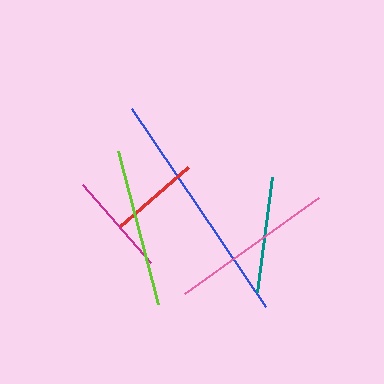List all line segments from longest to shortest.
From longest to shortest: blue, pink, lime, teal, magenta, red.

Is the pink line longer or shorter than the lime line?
The pink line is longer than the lime line.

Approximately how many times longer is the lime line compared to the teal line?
The lime line is approximately 1.4 times the length of the teal line.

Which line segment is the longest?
The blue line is the longest at approximately 239 pixels.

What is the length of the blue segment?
The blue segment is approximately 239 pixels long.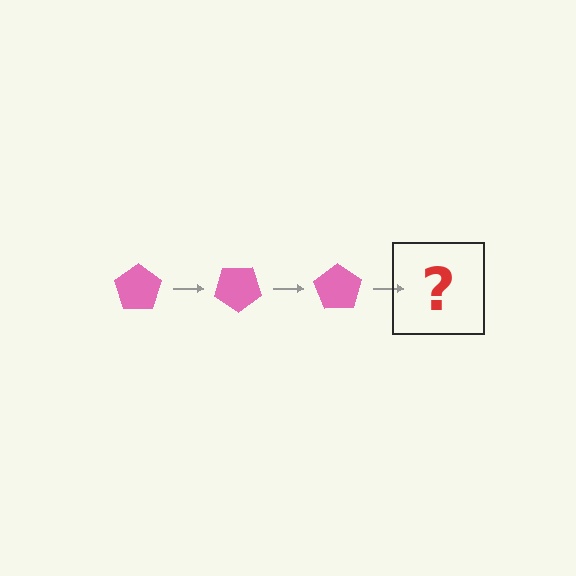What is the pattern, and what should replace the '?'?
The pattern is that the pentagon rotates 35 degrees each step. The '?' should be a pink pentagon rotated 105 degrees.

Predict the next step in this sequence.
The next step is a pink pentagon rotated 105 degrees.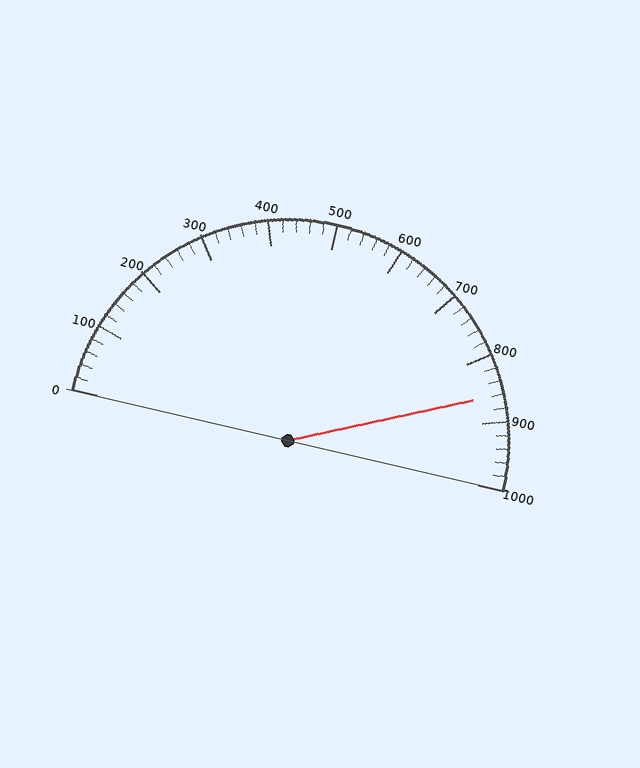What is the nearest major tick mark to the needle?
The nearest major tick mark is 900.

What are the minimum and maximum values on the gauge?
The gauge ranges from 0 to 1000.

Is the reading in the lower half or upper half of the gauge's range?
The reading is in the upper half of the range (0 to 1000).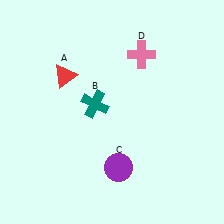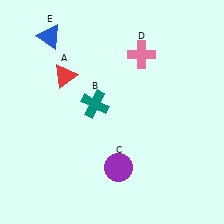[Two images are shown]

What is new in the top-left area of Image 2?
A blue triangle (E) was added in the top-left area of Image 2.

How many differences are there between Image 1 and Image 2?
There is 1 difference between the two images.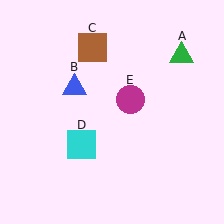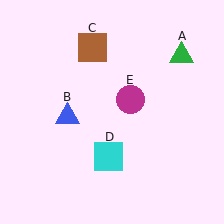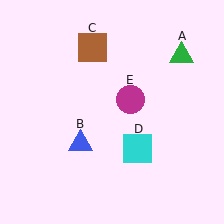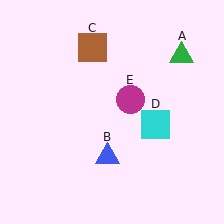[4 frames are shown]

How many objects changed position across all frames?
2 objects changed position: blue triangle (object B), cyan square (object D).